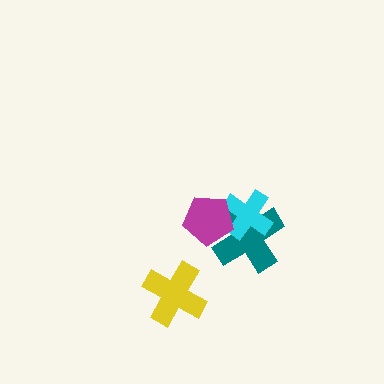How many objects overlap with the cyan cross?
2 objects overlap with the cyan cross.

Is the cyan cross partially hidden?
Yes, it is partially covered by another shape.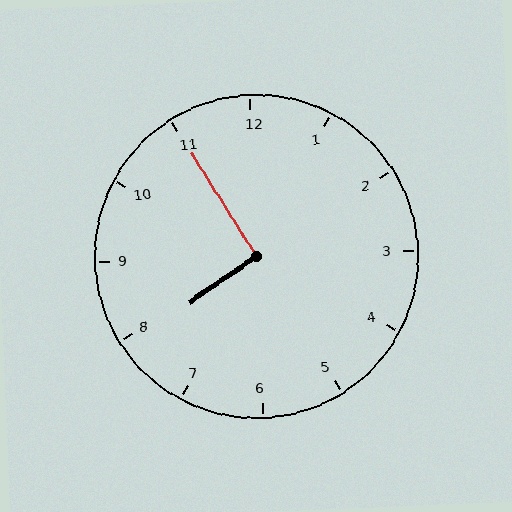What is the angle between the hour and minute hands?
Approximately 92 degrees.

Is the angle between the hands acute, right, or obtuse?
It is right.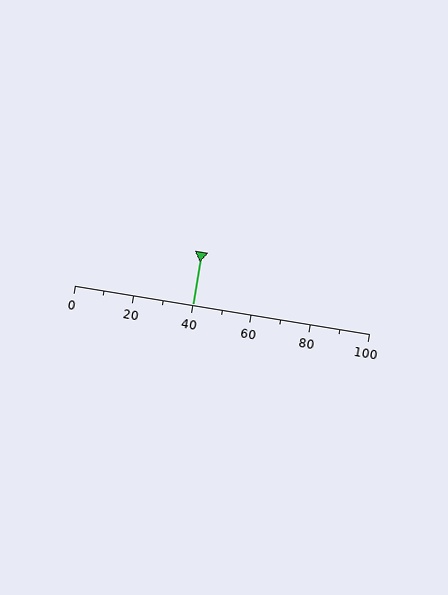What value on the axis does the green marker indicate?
The marker indicates approximately 40.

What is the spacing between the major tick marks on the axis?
The major ticks are spaced 20 apart.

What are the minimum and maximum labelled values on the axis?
The axis runs from 0 to 100.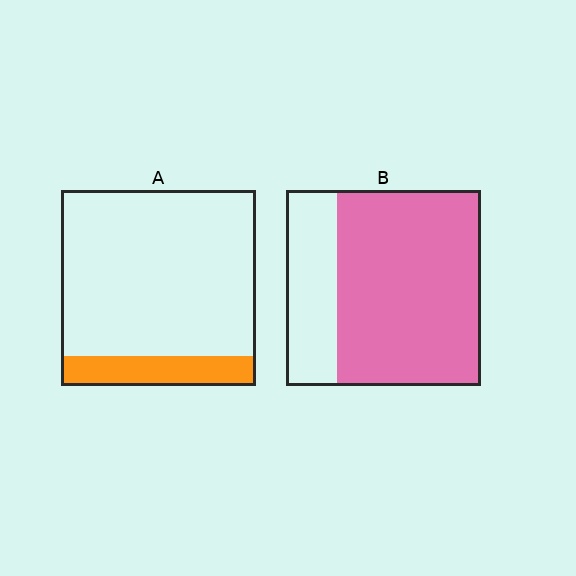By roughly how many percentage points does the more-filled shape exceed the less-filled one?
By roughly 60 percentage points (B over A).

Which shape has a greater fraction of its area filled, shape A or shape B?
Shape B.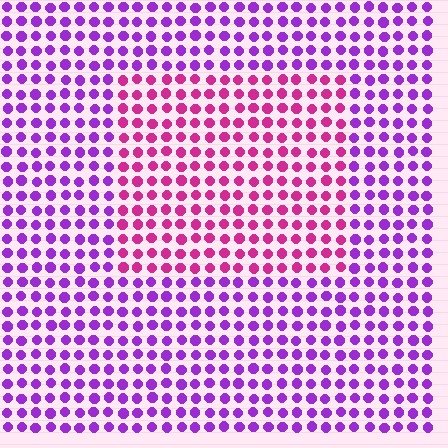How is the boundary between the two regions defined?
The boundary is defined purely by a slight shift in hue (about 42 degrees). Spacing, size, and orientation are identical on both sides.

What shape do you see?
I see a rectangle.